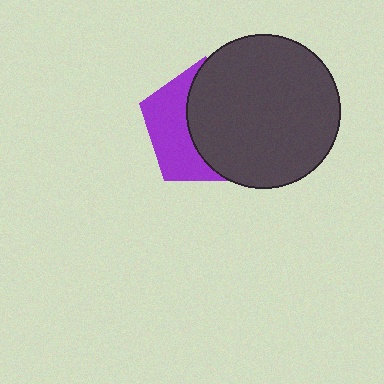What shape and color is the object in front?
The object in front is a dark gray circle.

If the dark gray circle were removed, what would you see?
You would see the complete purple pentagon.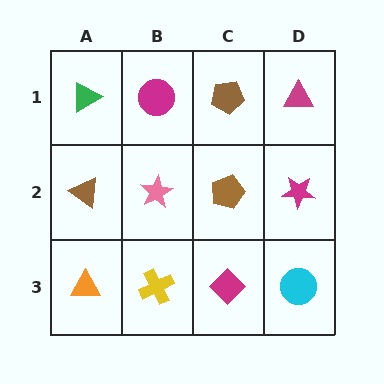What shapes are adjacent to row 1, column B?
A pink star (row 2, column B), a green triangle (row 1, column A), a brown pentagon (row 1, column C).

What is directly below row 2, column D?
A cyan circle.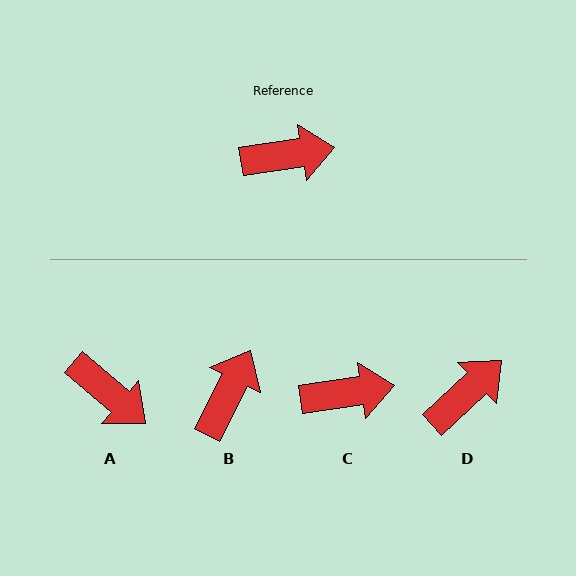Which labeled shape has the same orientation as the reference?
C.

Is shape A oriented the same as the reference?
No, it is off by about 49 degrees.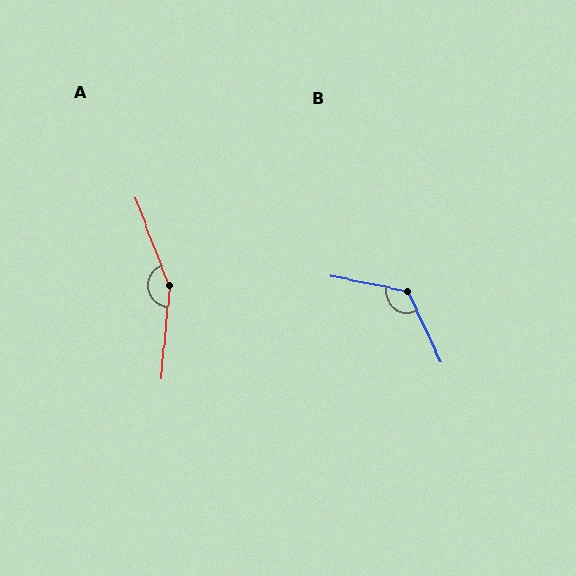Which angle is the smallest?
B, at approximately 127 degrees.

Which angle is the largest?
A, at approximately 154 degrees.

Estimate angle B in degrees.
Approximately 127 degrees.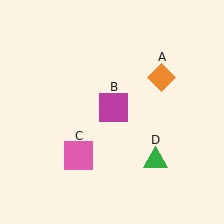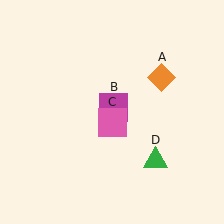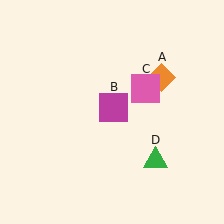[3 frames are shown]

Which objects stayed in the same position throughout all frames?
Orange diamond (object A) and magenta square (object B) and green triangle (object D) remained stationary.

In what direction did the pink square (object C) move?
The pink square (object C) moved up and to the right.